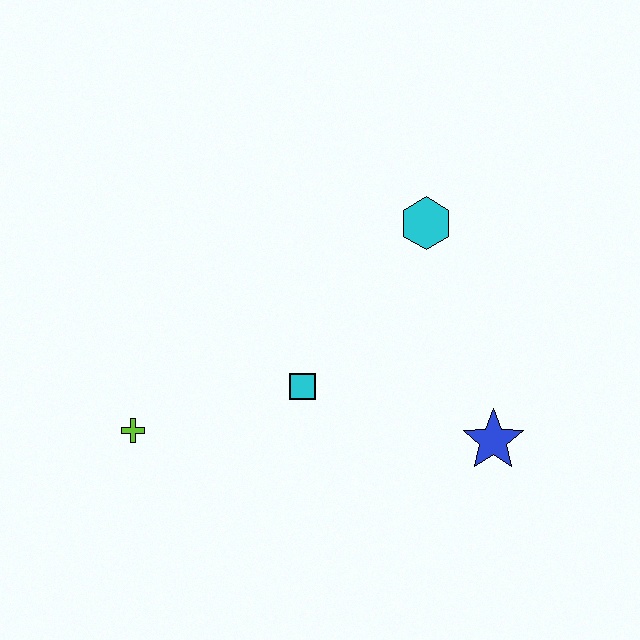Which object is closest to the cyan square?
The lime cross is closest to the cyan square.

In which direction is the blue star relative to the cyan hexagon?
The blue star is below the cyan hexagon.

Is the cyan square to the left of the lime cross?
No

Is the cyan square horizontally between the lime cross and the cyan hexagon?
Yes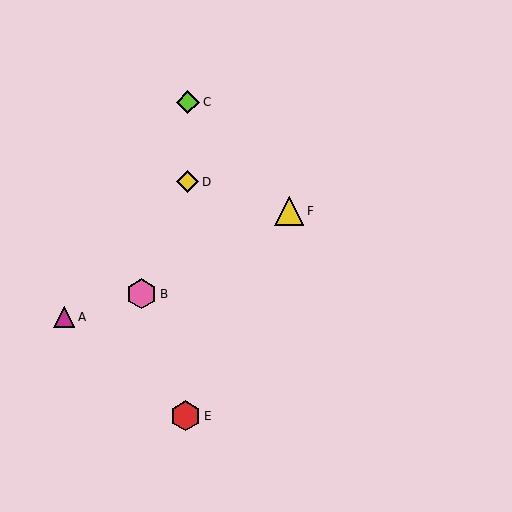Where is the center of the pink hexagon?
The center of the pink hexagon is at (142, 294).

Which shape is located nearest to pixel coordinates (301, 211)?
The yellow triangle (labeled F) at (289, 211) is nearest to that location.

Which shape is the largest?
The red hexagon (labeled E) is the largest.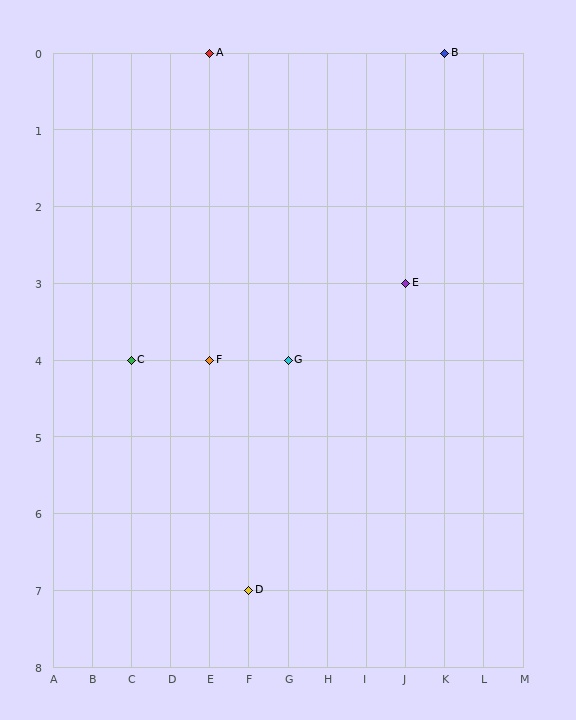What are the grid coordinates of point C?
Point C is at grid coordinates (C, 4).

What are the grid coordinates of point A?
Point A is at grid coordinates (E, 0).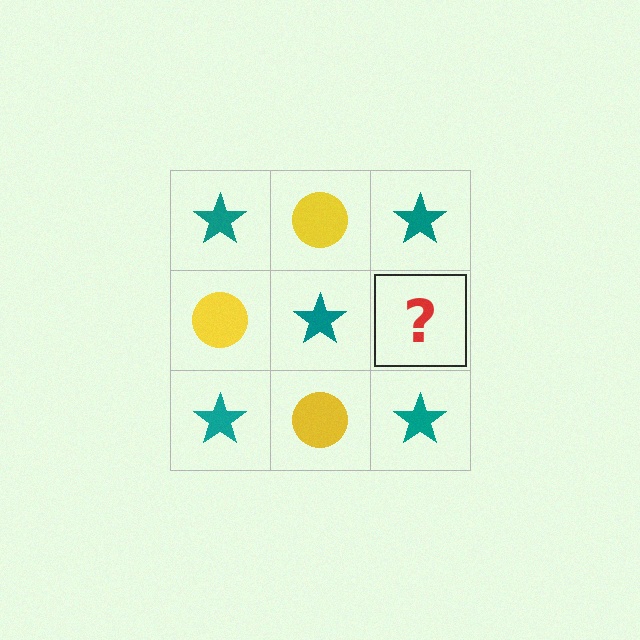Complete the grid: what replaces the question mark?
The question mark should be replaced with a yellow circle.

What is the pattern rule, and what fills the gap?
The rule is that it alternates teal star and yellow circle in a checkerboard pattern. The gap should be filled with a yellow circle.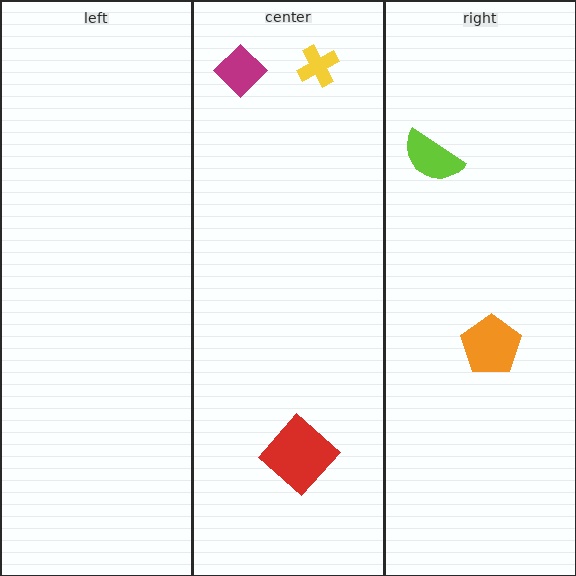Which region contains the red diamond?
The center region.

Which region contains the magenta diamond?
The center region.